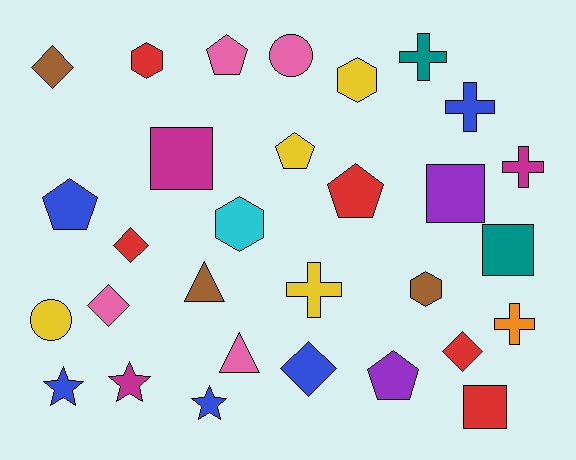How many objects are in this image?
There are 30 objects.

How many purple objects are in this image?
There are 2 purple objects.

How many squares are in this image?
There are 4 squares.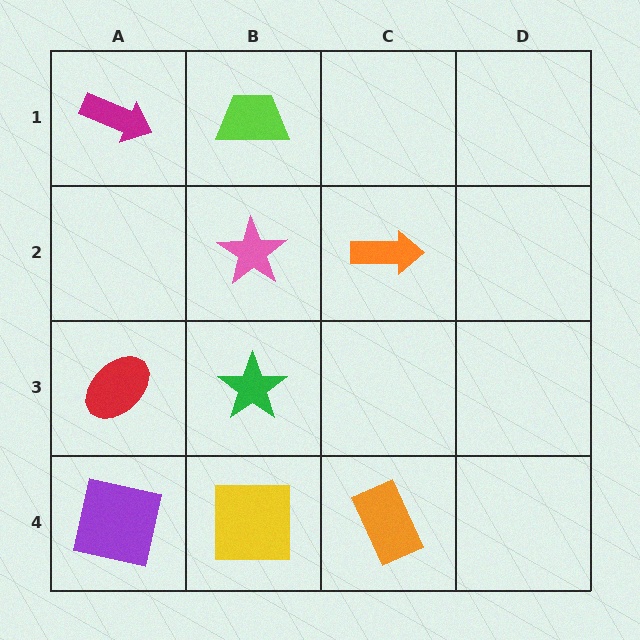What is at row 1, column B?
A lime trapezoid.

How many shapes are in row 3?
2 shapes.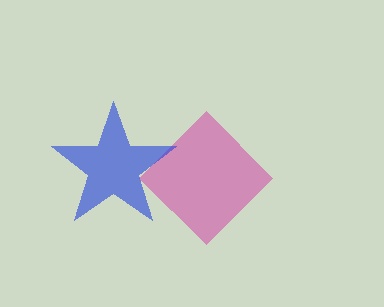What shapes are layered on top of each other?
The layered shapes are: a magenta diamond, a blue star.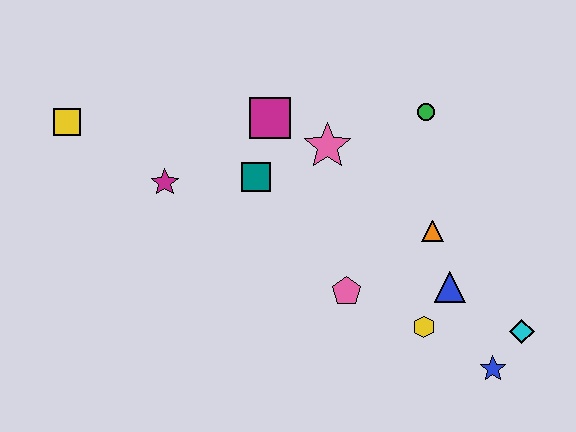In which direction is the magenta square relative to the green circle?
The magenta square is to the left of the green circle.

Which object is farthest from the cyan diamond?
The yellow square is farthest from the cyan diamond.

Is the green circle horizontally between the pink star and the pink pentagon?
No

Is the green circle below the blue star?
No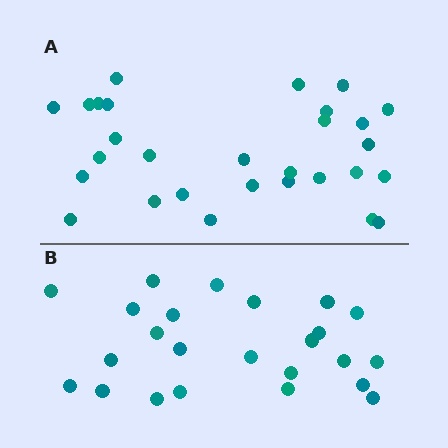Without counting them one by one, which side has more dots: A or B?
Region A (the top region) has more dots.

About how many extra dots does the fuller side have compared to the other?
Region A has about 5 more dots than region B.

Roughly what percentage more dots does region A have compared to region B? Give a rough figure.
About 20% more.